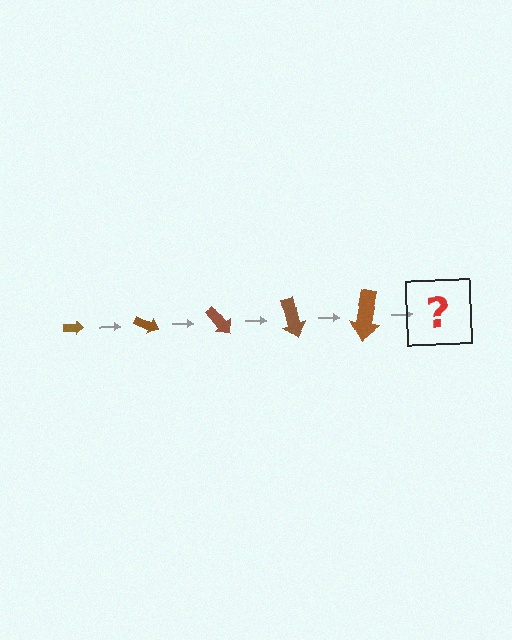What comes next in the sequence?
The next element should be an arrow, larger than the previous one and rotated 125 degrees from the start.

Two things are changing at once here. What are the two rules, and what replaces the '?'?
The two rules are that the arrow grows larger each step and it rotates 25 degrees each step. The '?' should be an arrow, larger than the previous one and rotated 125 degrees from the start.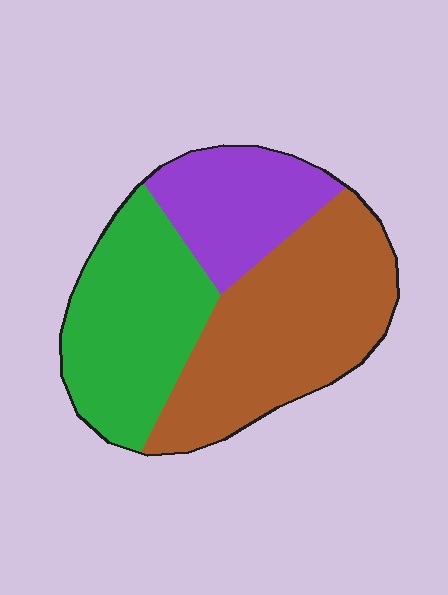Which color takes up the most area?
Brown, at roughly 45%.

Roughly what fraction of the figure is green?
Green covers around 35% of the figure.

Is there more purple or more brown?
Brown.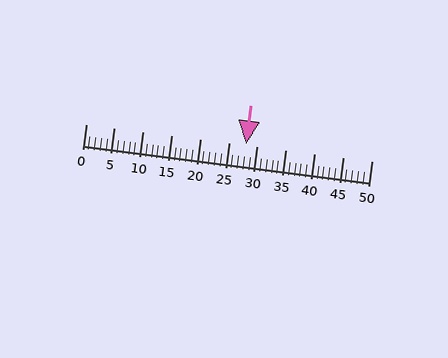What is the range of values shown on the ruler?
The ruler shows values from 0 to 50.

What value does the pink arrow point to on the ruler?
The pink arrow points to approximately 28.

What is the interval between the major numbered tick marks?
The major tick marks are spaced 5 units apart.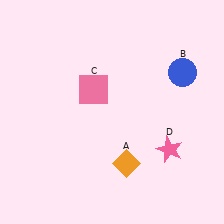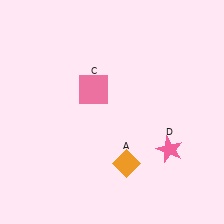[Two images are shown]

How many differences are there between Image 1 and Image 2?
There is 1 difference between the two images.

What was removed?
The blue circle (B) was removed in Image 2.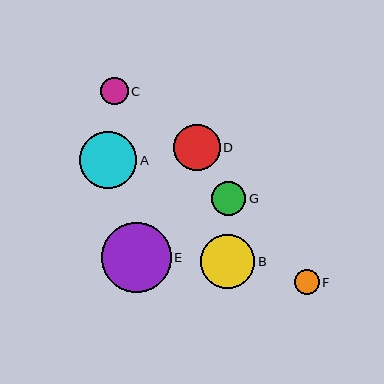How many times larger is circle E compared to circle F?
Circle E is approximately 2.8 times the size of circle F.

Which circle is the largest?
Circle E is the largest with a size of approximately 70 pixels.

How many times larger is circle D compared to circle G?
Circle D is approximately 1.4 times the size of circle G.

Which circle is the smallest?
Circle F is the smallest with a size of approximately 25 pixels.